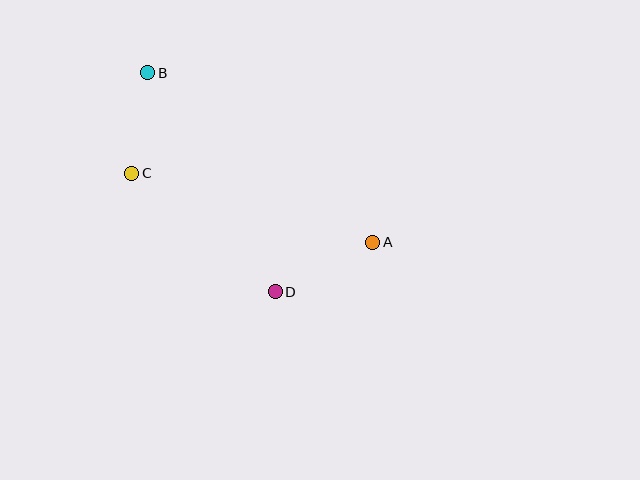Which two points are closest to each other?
Points B and C are closest to each other.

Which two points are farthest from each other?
Points A and B are farthest from each other.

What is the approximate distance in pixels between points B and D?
The distance between B and D is approximately 254 pixels.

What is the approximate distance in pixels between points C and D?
The distance between C and D is approximately 186 pixels.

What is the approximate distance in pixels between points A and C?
The distance between A and C is approximately 251 pixels.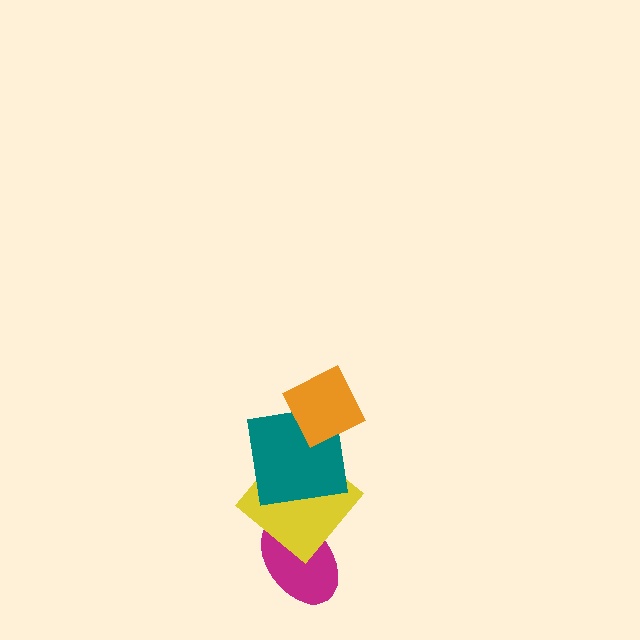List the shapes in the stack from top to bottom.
From top to bottom: the orange diamond, the teal square, the yellow diamond, the magenta ellipse.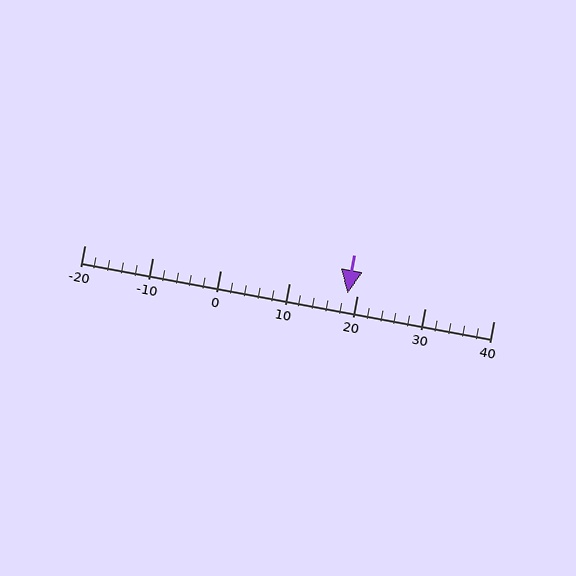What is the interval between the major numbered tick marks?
The major tick marks are spaced 10 units apart.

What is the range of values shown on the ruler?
The ruler shows values from -20 to 40.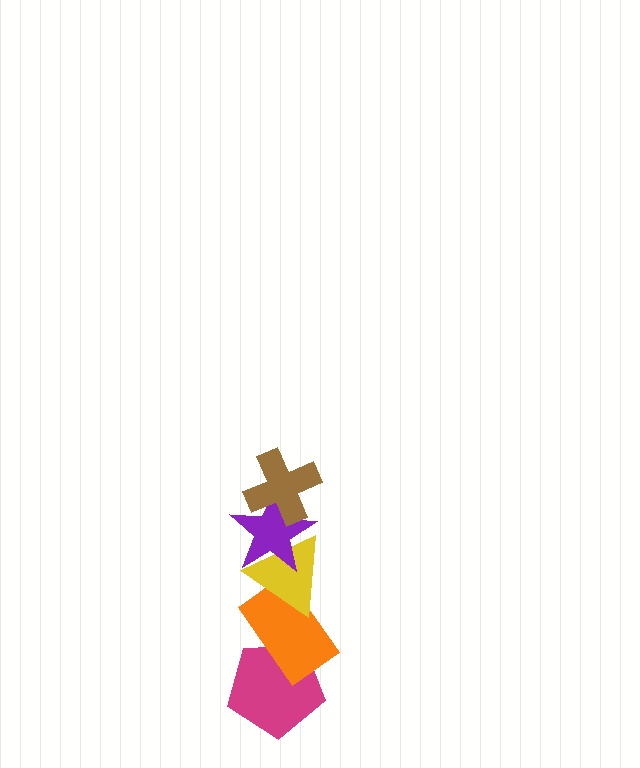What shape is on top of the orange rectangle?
The yellow triangle is on top of the orange rectangle.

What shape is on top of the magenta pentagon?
The orange rectangle is on top of the magenta pentagon.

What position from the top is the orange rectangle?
The orange rectangle is 4th from the top.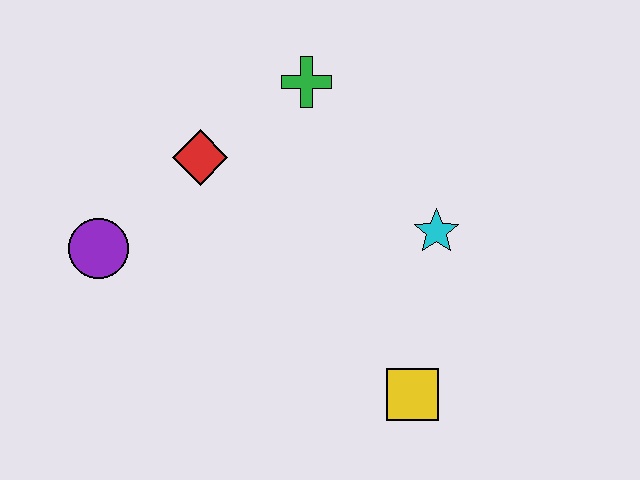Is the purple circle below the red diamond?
Yes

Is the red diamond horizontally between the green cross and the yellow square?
No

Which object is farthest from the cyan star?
The purple circle is farthest from the cyan star.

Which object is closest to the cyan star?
The yellow square is closest to the cyan star.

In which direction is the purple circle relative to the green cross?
The purple circle is to the left of the green cross.